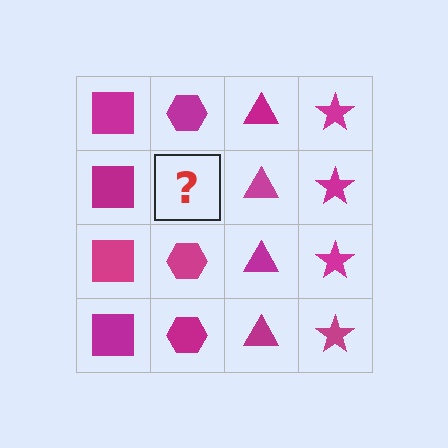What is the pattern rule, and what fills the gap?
The rule is that each column has a consistent shape. The gap should be filled with a magenta hexagon.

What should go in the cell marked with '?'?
The missing cell should contain a magenta hexagon.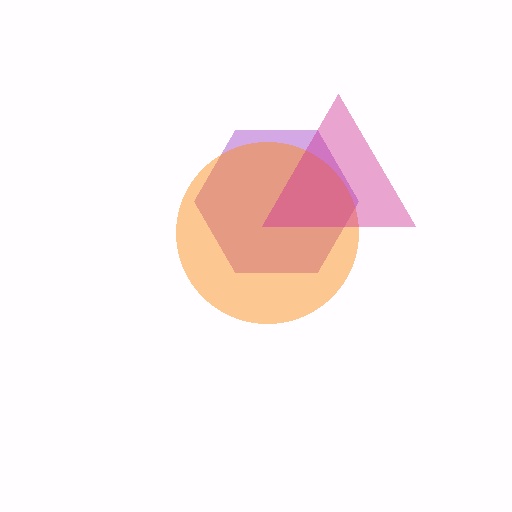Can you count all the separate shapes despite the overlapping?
Yes, there are 3 separate shapes.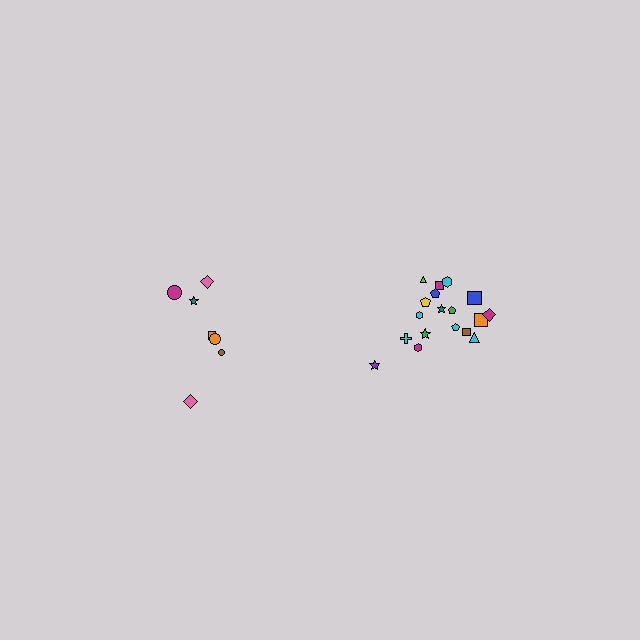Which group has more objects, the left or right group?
The right group.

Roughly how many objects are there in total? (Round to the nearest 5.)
Roughly 25 objects in total.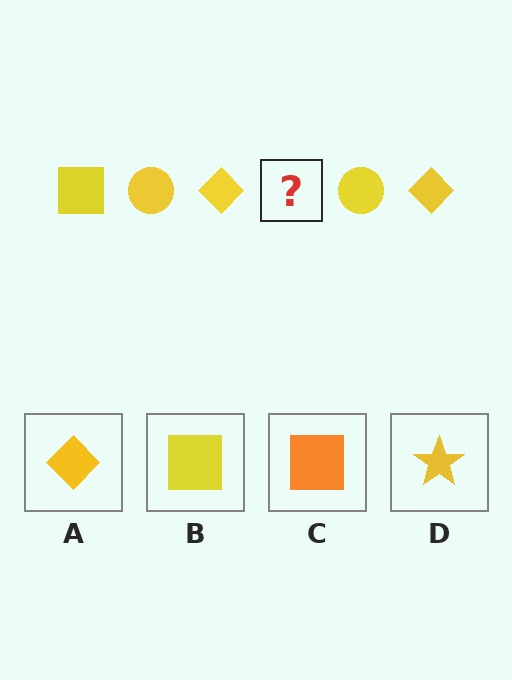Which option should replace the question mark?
Option B.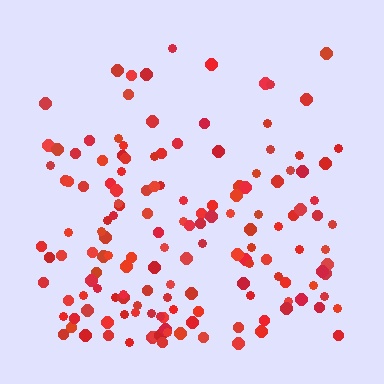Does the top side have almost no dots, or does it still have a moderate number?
Still a moderate number, just noticeably fewer than the bottom.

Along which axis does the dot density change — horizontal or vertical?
Vertical.